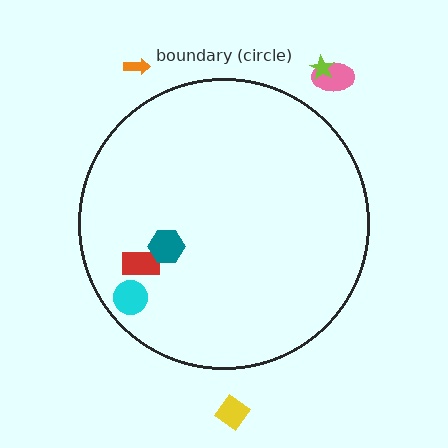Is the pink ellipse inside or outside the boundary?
Outside.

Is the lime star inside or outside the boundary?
Outside.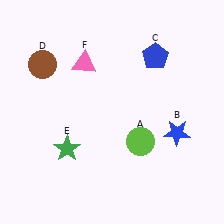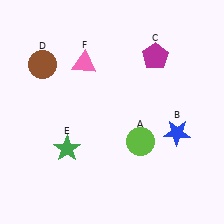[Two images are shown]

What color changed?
The pentagon (C) changed from blue in Image 1 to magenta in Image 2.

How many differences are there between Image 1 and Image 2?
There is 1 difference between the two images.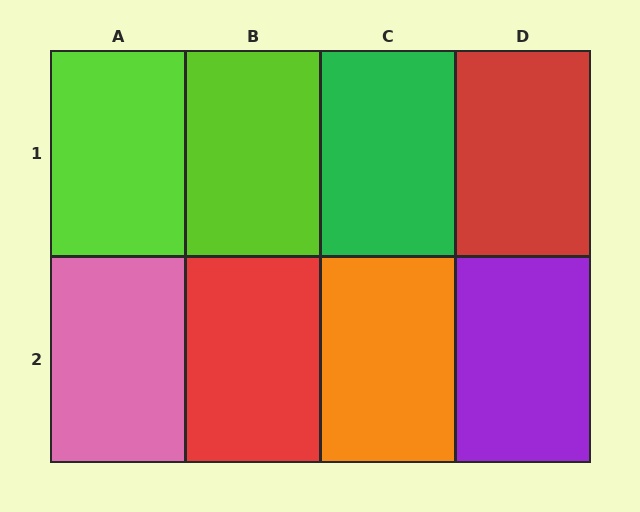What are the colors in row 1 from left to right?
Lime, lime, green, red.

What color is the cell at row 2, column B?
Red.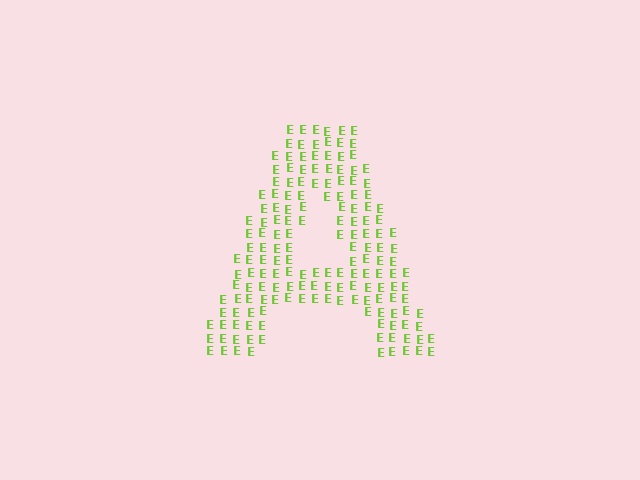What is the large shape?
The large shape is the letter A.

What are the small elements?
The small elements are letter E's.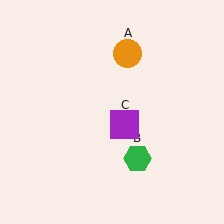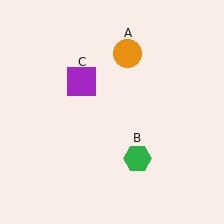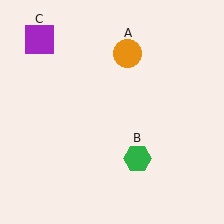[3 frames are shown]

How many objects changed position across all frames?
1 object changed position: purple square (object C).